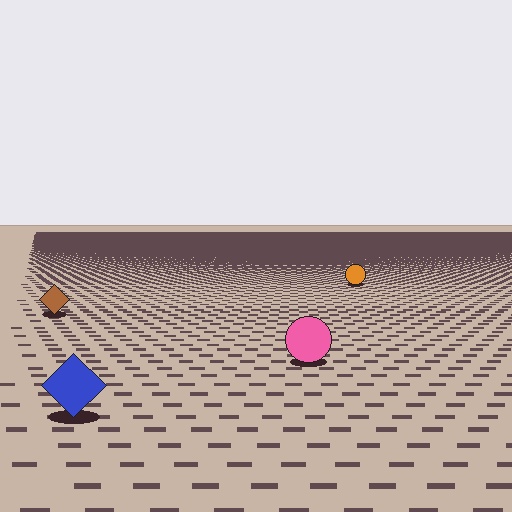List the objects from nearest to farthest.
From nearest to farthest: the blue diamond, the pink circle, the brown diamond, the orange circle.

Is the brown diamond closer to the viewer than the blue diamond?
No. The blue diamond is closer — you can tell from the texture gradient: the ground texture is coarser near it.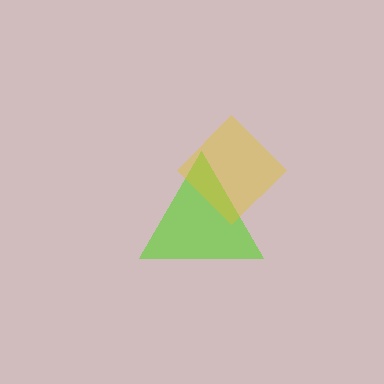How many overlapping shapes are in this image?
There are 2 overlapping shapes in the image.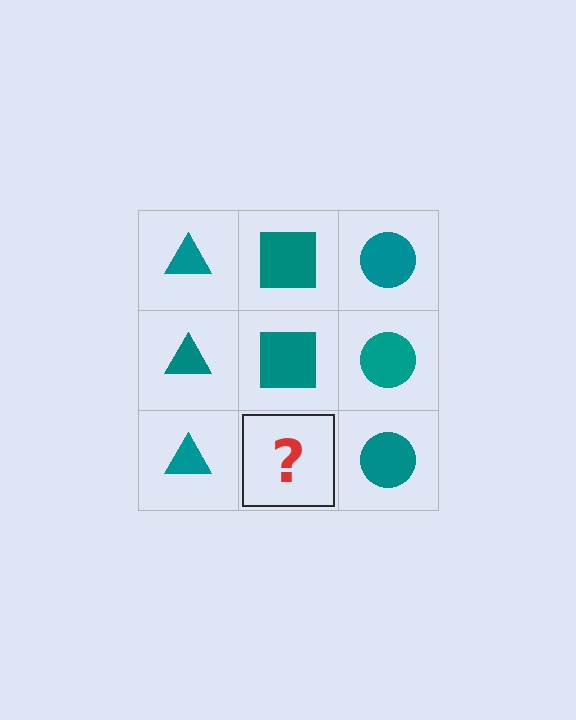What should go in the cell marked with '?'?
The missing cell should contain a teal square.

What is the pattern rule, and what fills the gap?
The rule is that each column has a consistent shape. The gap should be filled with a teal square.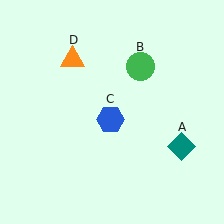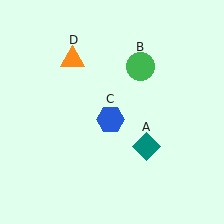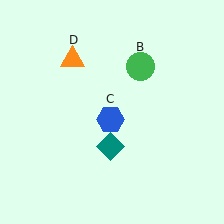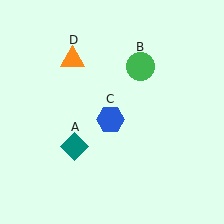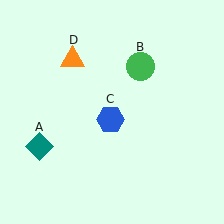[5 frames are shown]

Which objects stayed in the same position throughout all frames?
Green circle (object B) and blue hexagon (object C) and orange triangle (object D) remained stationary.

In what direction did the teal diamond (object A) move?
The teal diamond (object A) moved left.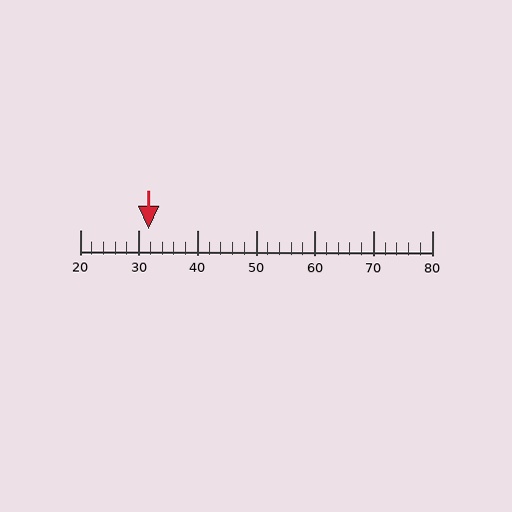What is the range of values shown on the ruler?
The ruler shows values from 20 to 80.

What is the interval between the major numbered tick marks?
The major tick marks are spaced 10 units apart.